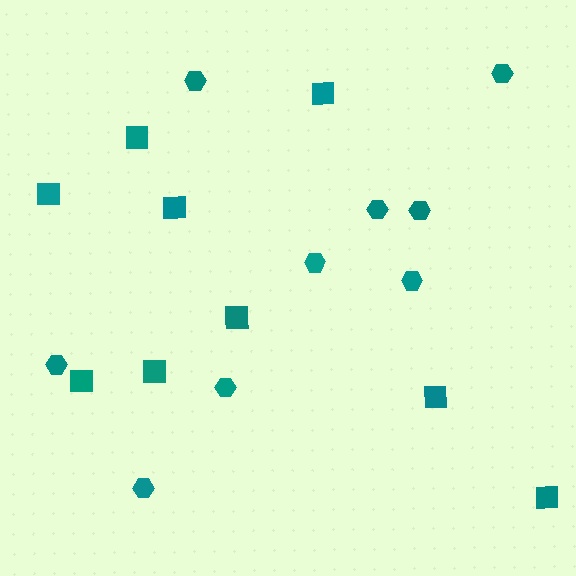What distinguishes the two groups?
There are 2 groups: one group of hexagons (9) and one group of squares (9).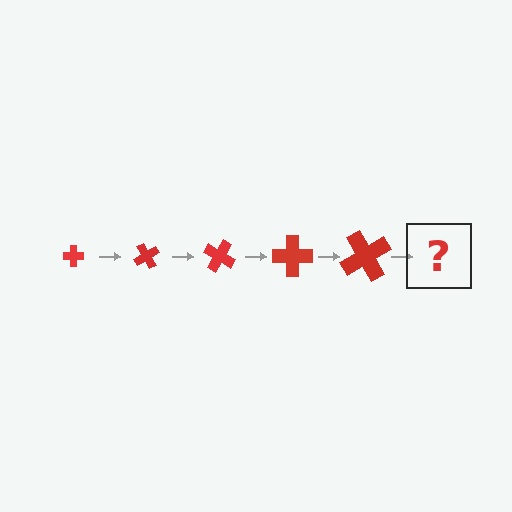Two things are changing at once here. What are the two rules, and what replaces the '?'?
The two rules are that the cross grows larger each step and it rotates 60 degrees each step. The '?' should be a cross, larger than the previous one and rotated 300 degrees from the start.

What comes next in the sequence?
The next element should be a cross, larger than the previous one and rotated 300 degrees from the start.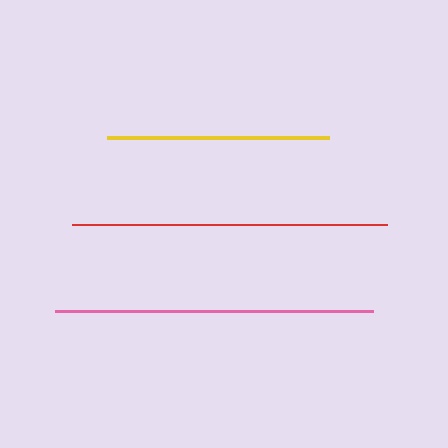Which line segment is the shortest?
The yellow line is the shortest at approximately 222 pixels.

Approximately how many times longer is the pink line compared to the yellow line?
The pink line is approximately 1.4 times the length of the yellow line.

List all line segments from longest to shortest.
From longest to shortest: pink, red, yellow.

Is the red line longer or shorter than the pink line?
The pink line is longer than the red line.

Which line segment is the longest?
The pink line is the longest at approximately 319 pixels.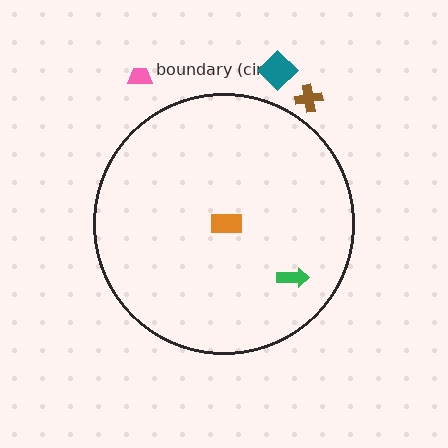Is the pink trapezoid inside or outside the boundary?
Outside.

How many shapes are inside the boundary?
2 inside, 3 outside.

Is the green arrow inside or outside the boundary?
Inside.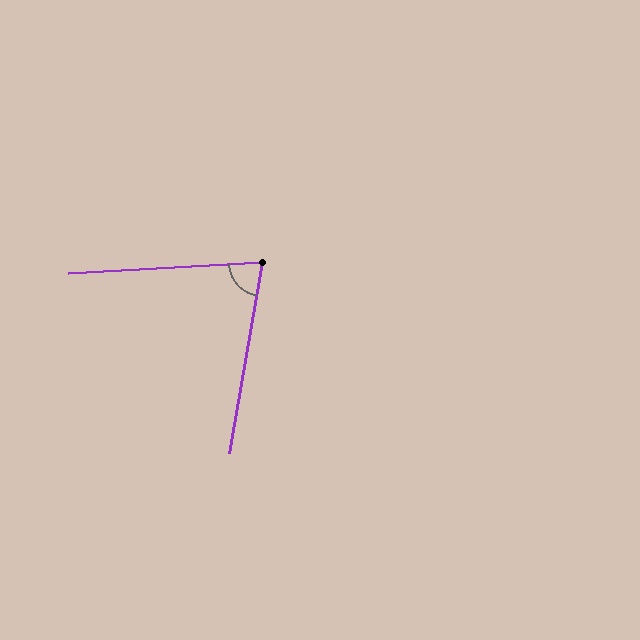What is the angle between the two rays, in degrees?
Approximately 77 degrees.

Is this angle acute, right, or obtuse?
It is acute.